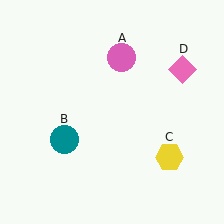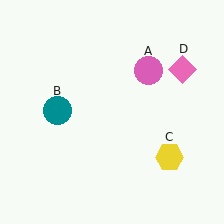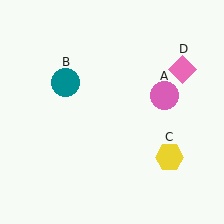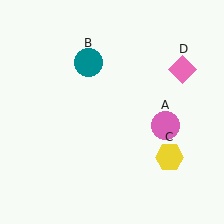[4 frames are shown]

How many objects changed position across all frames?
2 objects changed position: pink circle (object A), teal circle (object B).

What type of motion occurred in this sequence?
The pink circle (object A), teal circle (object B) rotated clockwise around the center of the scene.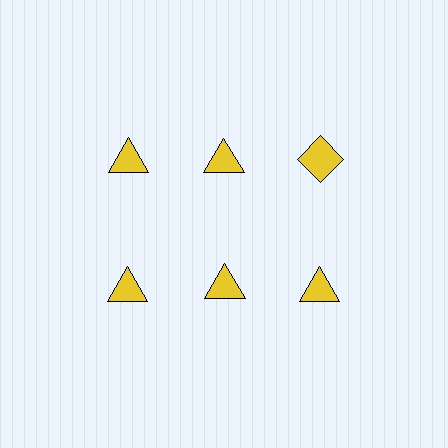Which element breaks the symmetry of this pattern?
The yellow diamond in the top row, center column breaks the symmetry. All other shapes are yellow triangles.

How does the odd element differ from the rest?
It has a different shape: diamond instead of triangle.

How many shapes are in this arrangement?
There are 6 shapes arranged in a grid pattern.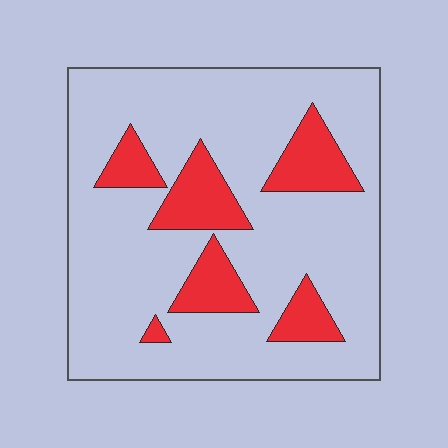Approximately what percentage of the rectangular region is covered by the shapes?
Approximately 20%.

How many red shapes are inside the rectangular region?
6.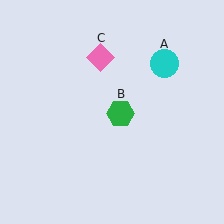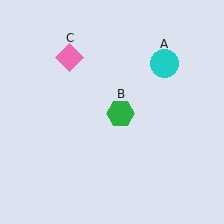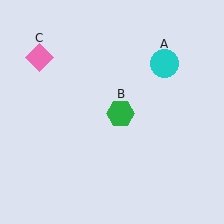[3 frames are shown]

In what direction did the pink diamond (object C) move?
The pink diamond (object C) moved left.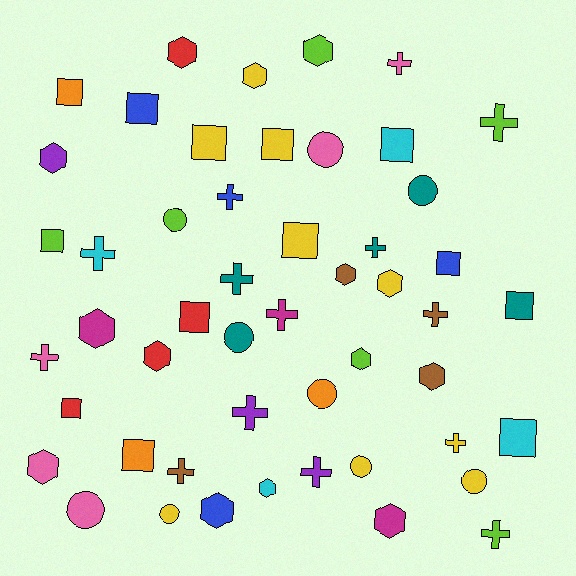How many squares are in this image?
There are 13 squares.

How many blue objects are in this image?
There are 4 blue objects.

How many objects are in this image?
There are 50 objects.